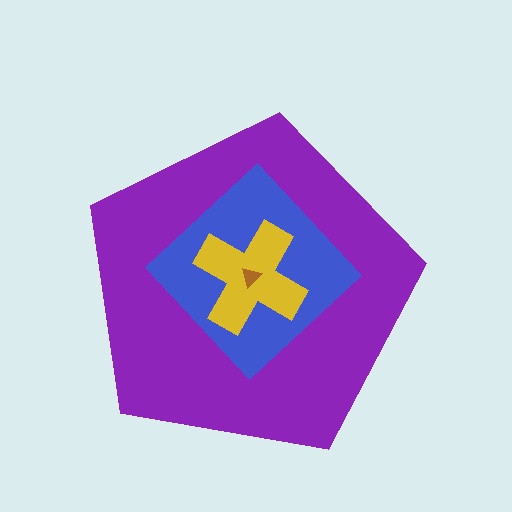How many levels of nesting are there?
4.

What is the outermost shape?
The purple pentagon.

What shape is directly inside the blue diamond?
The yellow cross.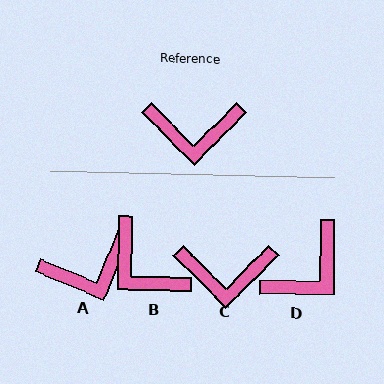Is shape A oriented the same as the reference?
No, it is off by about 22 degrees.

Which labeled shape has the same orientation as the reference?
C.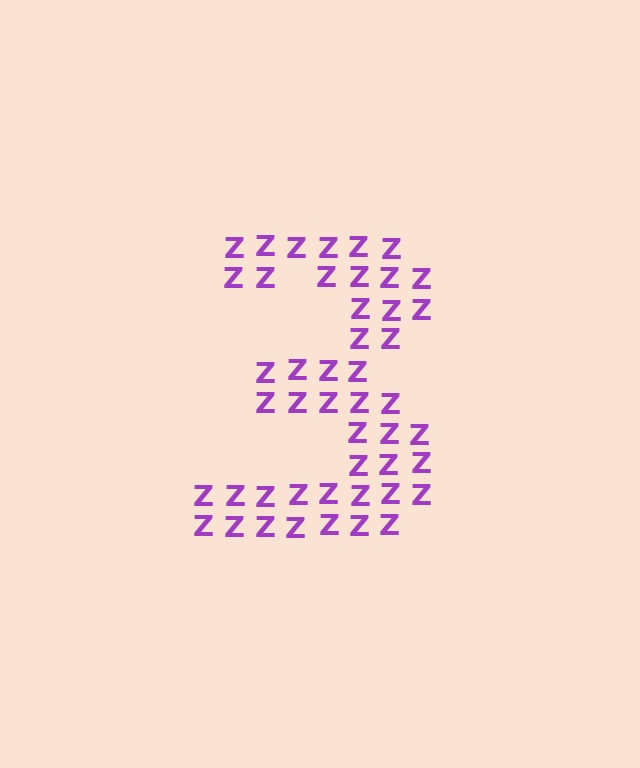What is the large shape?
The large shape is the digit 3.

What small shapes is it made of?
It is made of small letter Z's.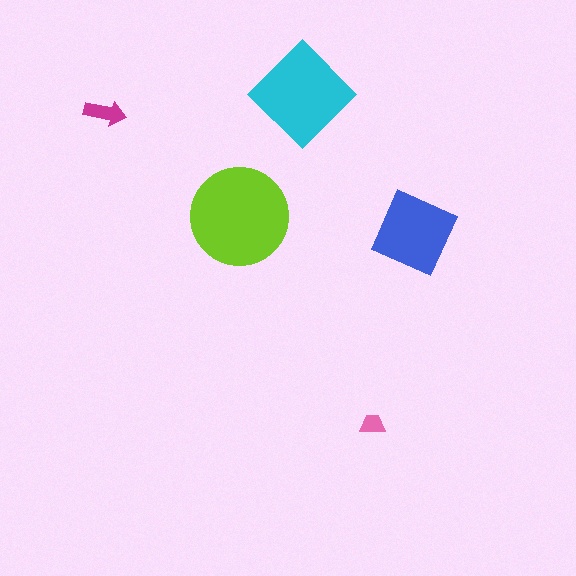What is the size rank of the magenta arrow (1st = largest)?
4th.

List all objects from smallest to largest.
The pink trapezoid, the magenta arrow, the blue square, the cyan diamond, the lime circle.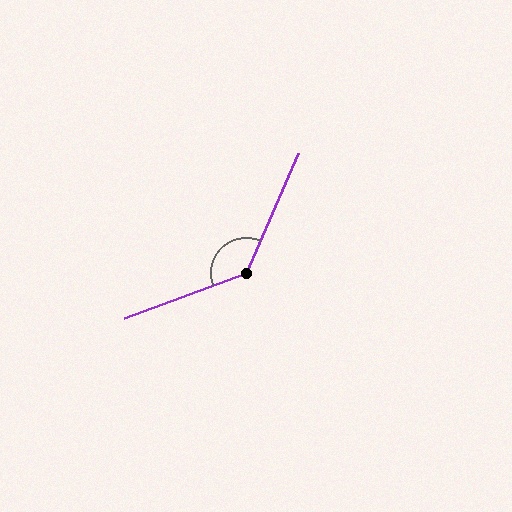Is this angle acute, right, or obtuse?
It is obtuse.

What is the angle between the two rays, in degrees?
Approximately 134 degrees.